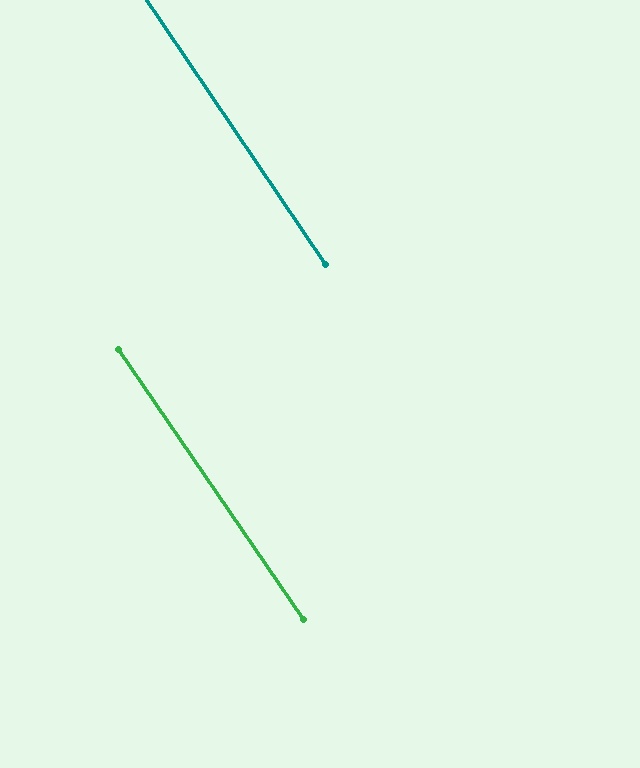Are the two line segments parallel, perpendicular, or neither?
Parallel — their directions differ by only 0.6°.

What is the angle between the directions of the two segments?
Approximately 1 degree.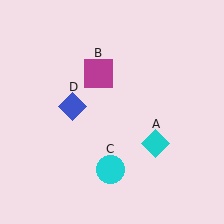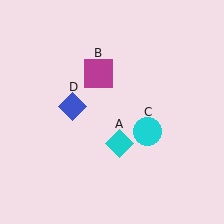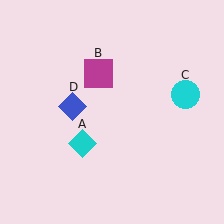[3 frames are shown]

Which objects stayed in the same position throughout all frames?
Magenta square (object B) and blue diamond (object D) remained stationary.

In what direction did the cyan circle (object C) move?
The cyan circle (object C) moved up and to the right.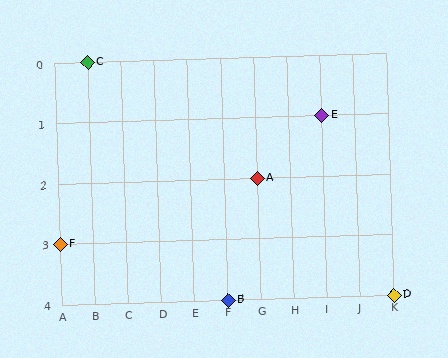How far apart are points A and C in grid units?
Points A and C are 5 columns and 2 rows apart (about 5.4 grid units diagonally).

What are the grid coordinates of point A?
Point A is at grid coordinates (G, 2).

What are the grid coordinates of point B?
Point B is at grid coordinates (F, 4).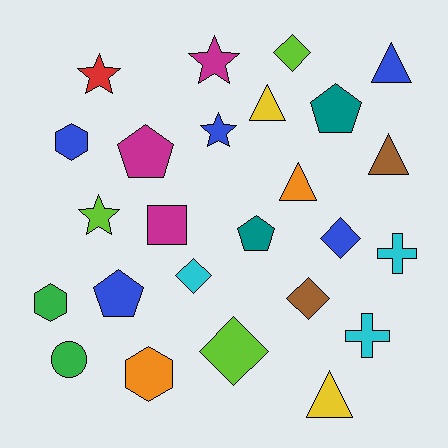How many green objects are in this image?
There are 2 green objects.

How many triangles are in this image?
There are 5 triangles.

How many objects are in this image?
There are 25 objects.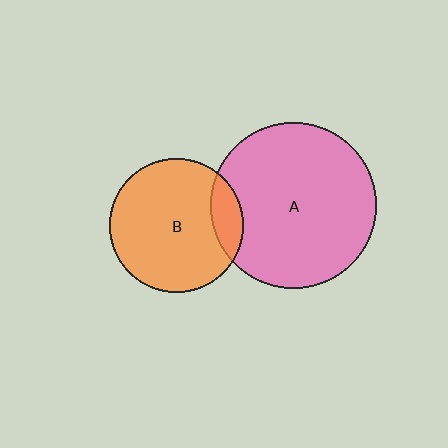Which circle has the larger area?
Circle A (pink).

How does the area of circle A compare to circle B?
Approximately 1.5 times.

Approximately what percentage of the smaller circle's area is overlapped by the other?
Approximately 15%.